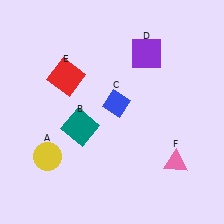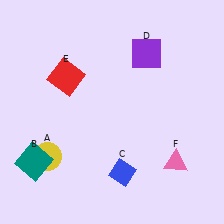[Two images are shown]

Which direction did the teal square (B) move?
The teal square (B) moved left.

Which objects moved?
The objects that moved are: the teal square (B), the blue diamond (C).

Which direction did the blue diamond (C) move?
The blue diamond (C) moved down.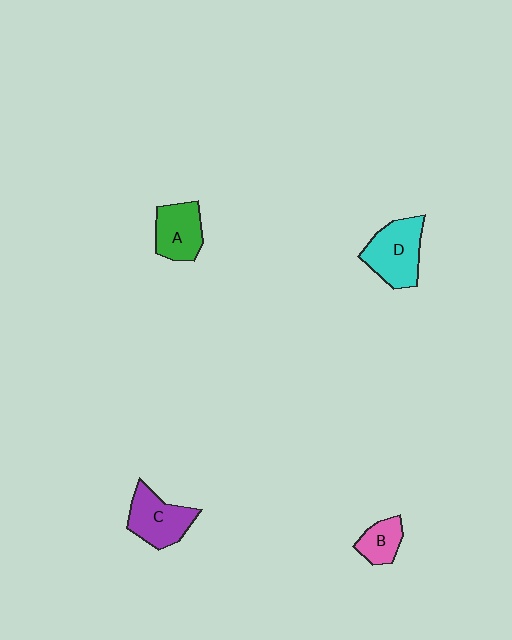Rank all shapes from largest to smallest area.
From largest to smallest: D (cyan), C (purple), A (green), B (pink).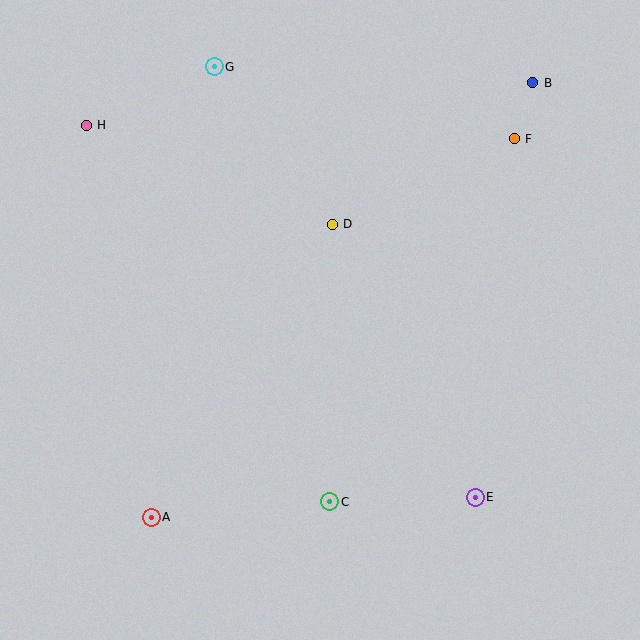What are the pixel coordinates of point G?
Point G is at (214, 67).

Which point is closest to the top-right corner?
Point B is closest to the top-right corner.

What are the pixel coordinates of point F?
Point F is at (514, 139).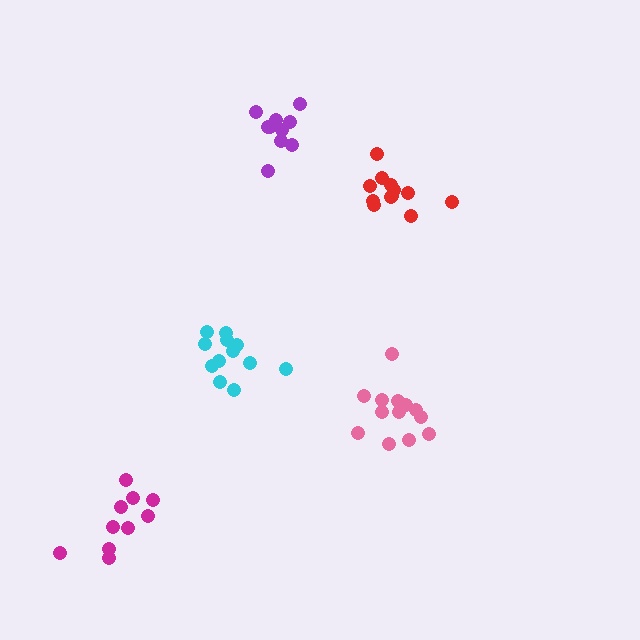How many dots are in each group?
Group 1: 10 dots, Group 2: 12 dots, Group 3: 10 dots, Group 4: 14 dots, Group 5: 12 dots (58 total).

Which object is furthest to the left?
The magenta cluster is leftmost.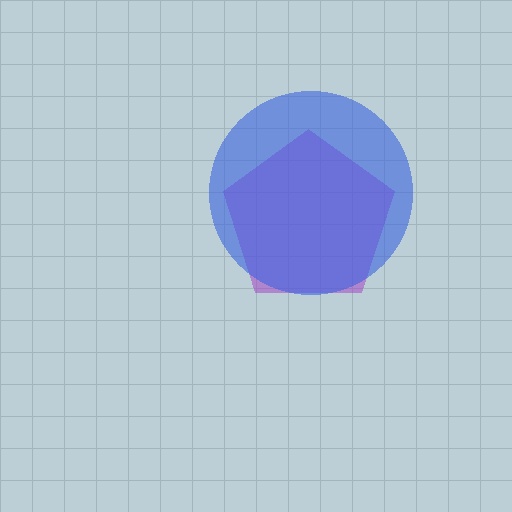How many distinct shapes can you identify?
There are 2 distinct shapes: a purple pentagon, a blue circle.